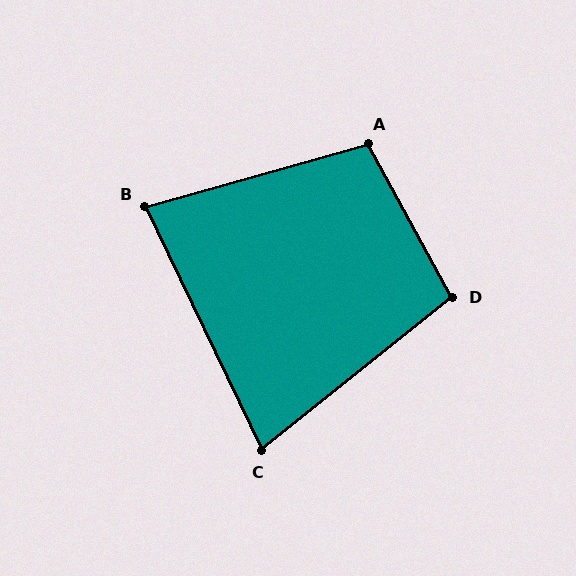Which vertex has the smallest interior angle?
C, at approximately 77 degrees.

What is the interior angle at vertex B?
Approximately 80 degrees (acute).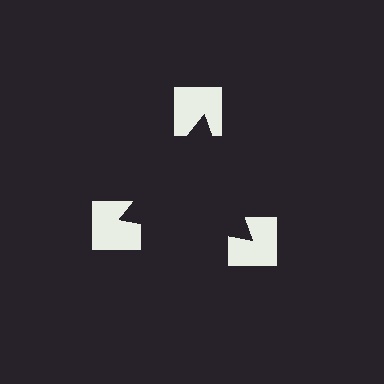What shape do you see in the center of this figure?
An illusory triangle — its edges are inferred from the aligned wedge cuts in the notched squares, not physically drawn.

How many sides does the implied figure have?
3 sides.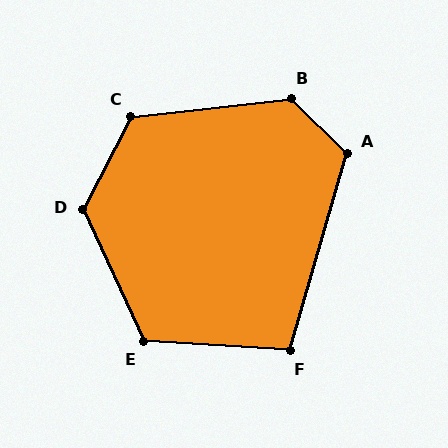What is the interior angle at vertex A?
Approximately 118 degrees (obtuse).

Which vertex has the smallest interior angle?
F, at approximately 103 degrees.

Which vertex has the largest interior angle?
B, at approximately 129 degrees.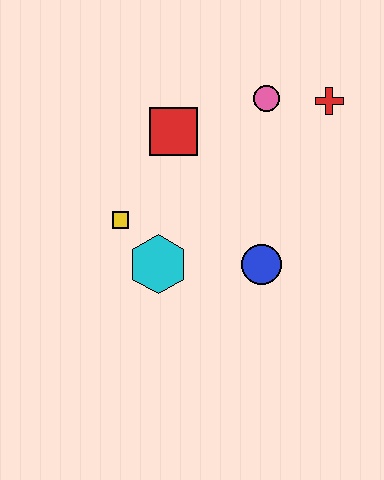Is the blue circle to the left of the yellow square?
No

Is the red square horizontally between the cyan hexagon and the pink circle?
Yes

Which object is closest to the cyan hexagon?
The yellow square is closest to the cyan hexagon.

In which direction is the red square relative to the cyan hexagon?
The red square is above the cyan hexagon.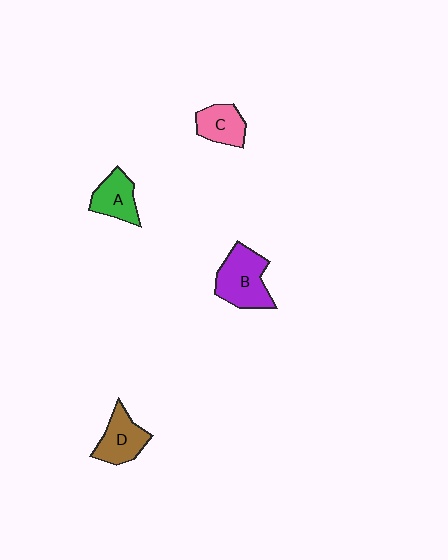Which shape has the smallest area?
Shape C (pink).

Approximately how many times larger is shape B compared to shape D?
Approximately 1.4 times.